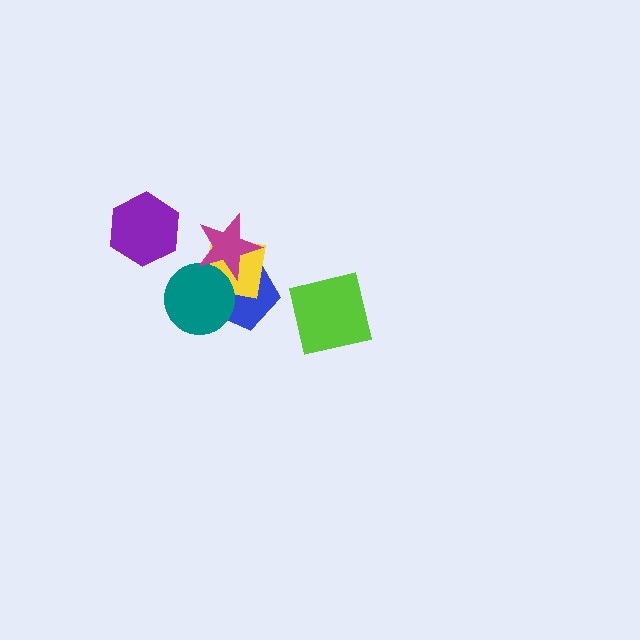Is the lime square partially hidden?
No, no other shape covers it.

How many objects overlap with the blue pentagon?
3 objects overlap with the blue pentagon.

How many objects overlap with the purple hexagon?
0 objects overlap with the purple hexagon.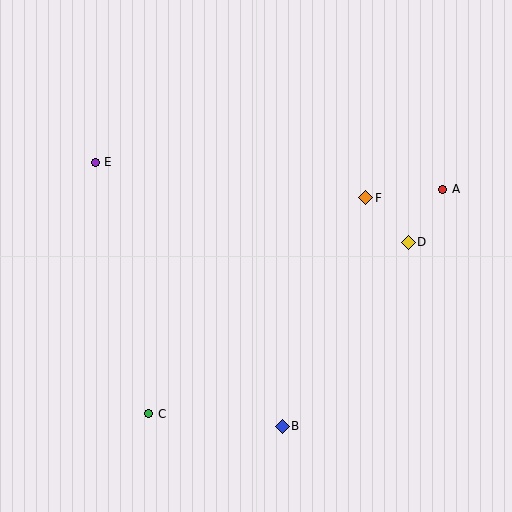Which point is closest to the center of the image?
Point F at (366, 198) is closest to the center.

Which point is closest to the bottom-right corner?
Point B is closest to the bottom-right corner.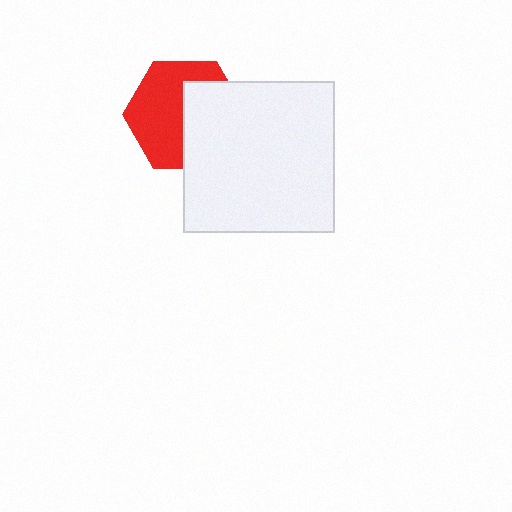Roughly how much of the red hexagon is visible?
About half of it is visible (roughly 56%).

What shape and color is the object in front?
The object in front is a white square.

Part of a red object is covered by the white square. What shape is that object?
It is a hexagon.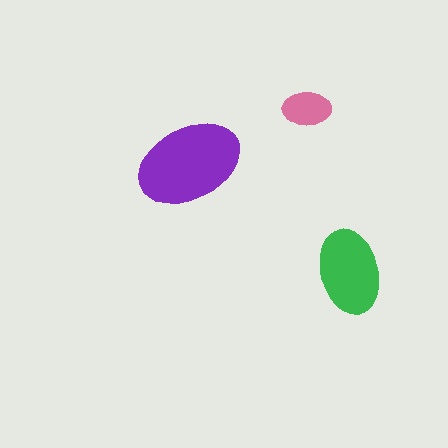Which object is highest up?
The pink ellipse is topmost.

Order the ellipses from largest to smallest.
the purple one, the green one, the pink one.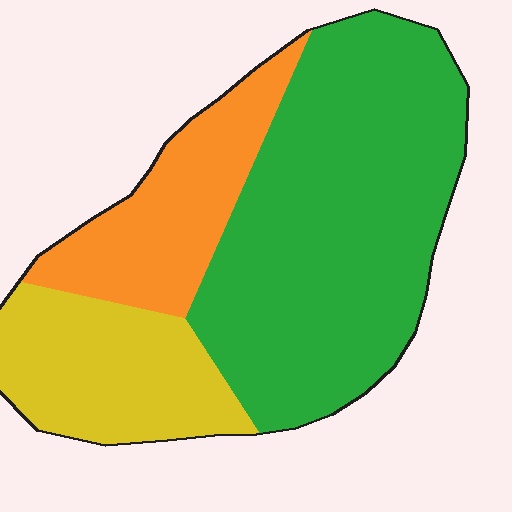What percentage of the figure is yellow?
Yellow takes up about one fifth (1/5) of the figure.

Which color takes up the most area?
Green, at roughly 55%.